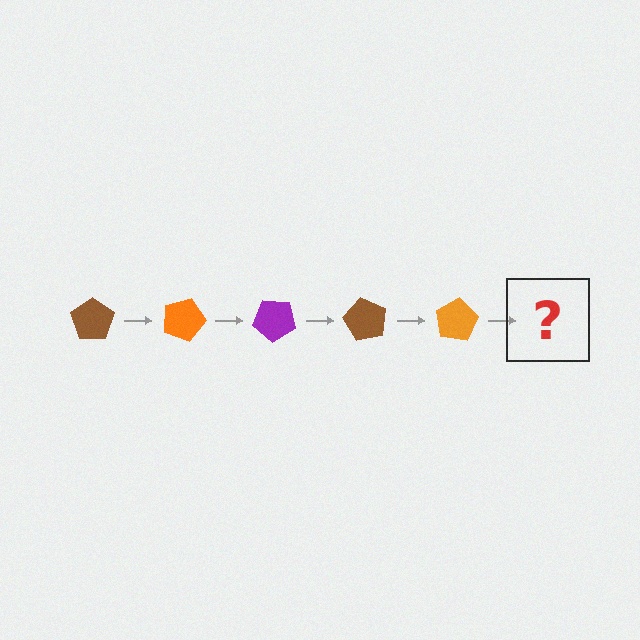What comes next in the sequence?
The next element should be a purple pentagon, rotated 100 degrees from the start.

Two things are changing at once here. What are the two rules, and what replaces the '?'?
The two rules are that it rotates 20 degrees each step and the color cycles through brown, orange, and purple. The '?' should be a purple pentagon, rotated 100 degrees from the start.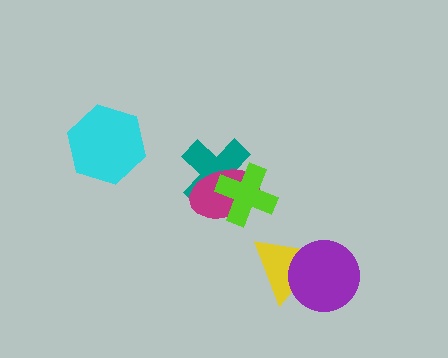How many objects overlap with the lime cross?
2 objects overlap with the lime cross.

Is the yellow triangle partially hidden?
Yes, it is partially covered by another shape.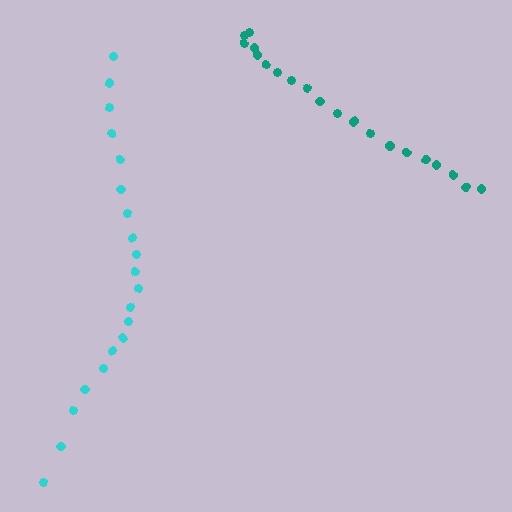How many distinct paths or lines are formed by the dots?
There are 2 distinct paths.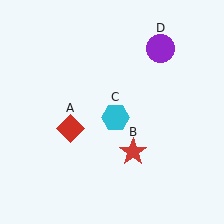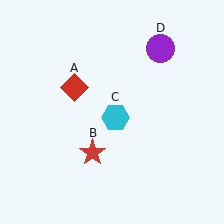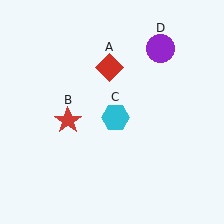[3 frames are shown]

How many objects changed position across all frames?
2 objects changed position: red diamond (object A), red star (object B).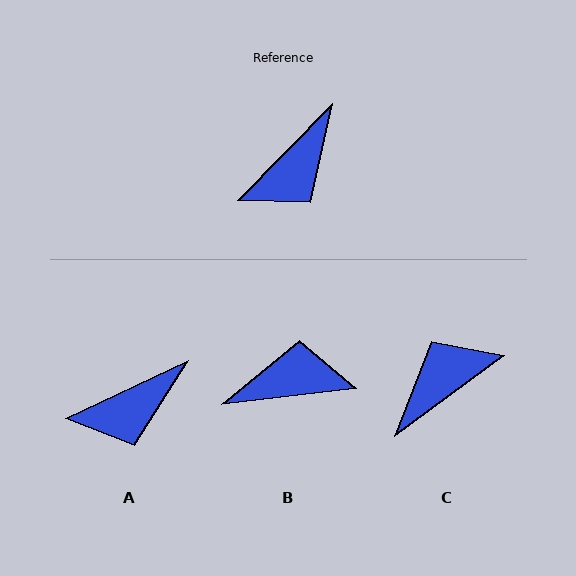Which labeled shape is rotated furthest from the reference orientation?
C, about 171 degrees away.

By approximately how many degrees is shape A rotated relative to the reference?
Approximately 20 degrees clockwise.